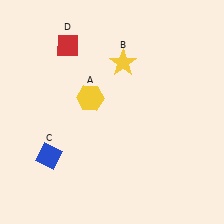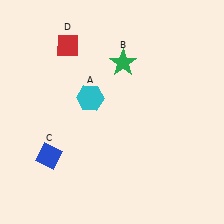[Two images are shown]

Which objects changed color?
A changed from yellow to cyan. B changed from yellow to green.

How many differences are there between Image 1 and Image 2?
There are 2 differences between the two images.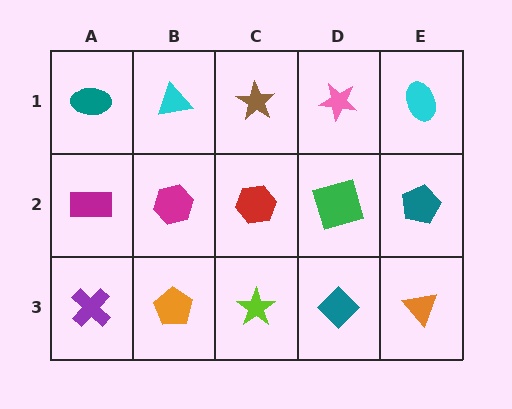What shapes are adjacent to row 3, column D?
A green square (row 2, column D), a lime star (row 3, column C), an orange triangle (row 3, column E).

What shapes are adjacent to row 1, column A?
A magenta rectangle (row 2, column A), a cyan triangle (row 1, column B).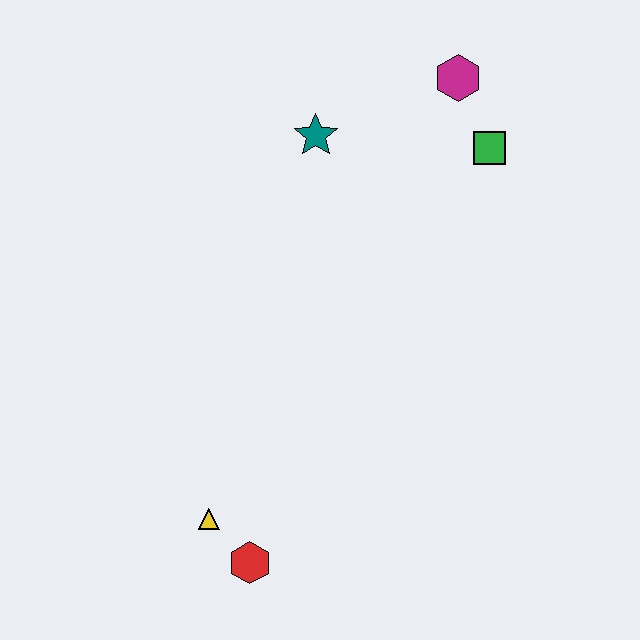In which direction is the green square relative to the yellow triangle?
The green square is above the yellow triangle.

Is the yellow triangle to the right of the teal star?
No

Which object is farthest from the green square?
The red hexagon is farthest from the green square.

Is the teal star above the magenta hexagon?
No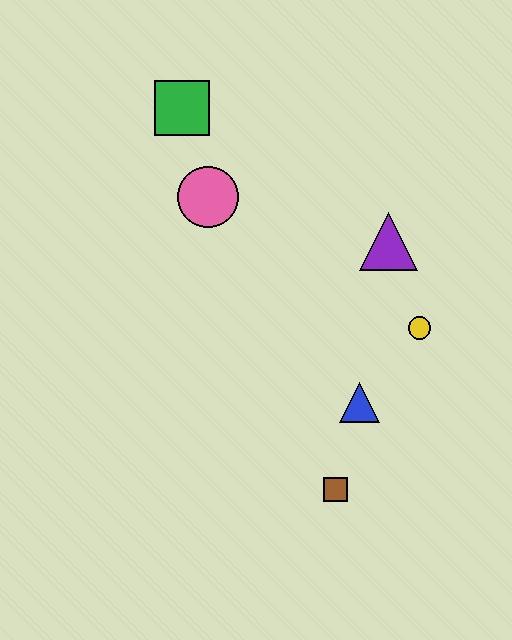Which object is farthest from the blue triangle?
The green square is farthest from the blue triangle.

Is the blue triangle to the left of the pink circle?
No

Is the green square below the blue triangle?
No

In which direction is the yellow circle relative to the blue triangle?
The yellow circle is above the blue triangle.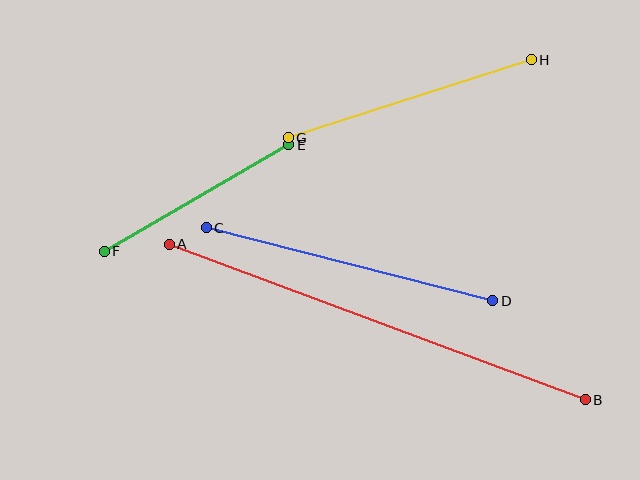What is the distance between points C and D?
The distance is approximately 296 pixels.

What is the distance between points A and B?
The distance is approximately 444 pixels.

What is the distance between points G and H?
The distance is approximately 255 pixels.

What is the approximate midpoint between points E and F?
The midpoint is at approximately (197, 198) pixels.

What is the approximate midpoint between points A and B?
The midpoint is at approximately (377, 322) pixels.